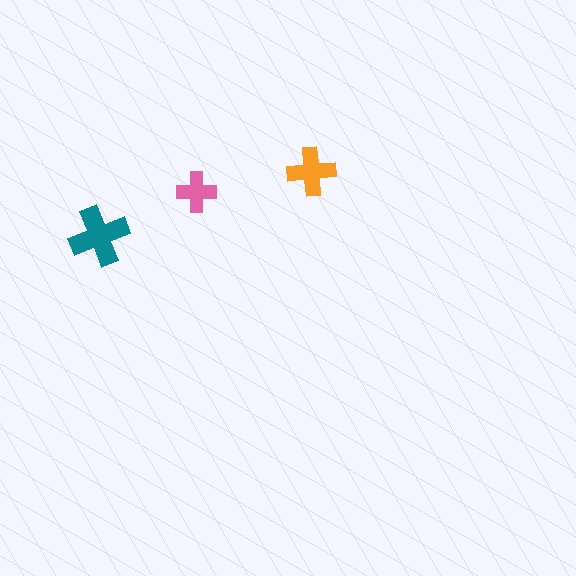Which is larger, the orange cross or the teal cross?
The teal one.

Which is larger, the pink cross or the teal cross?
The teal one.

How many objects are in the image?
There are 3 objects in the image.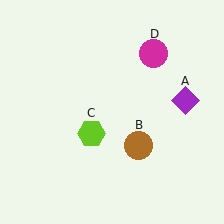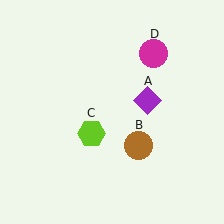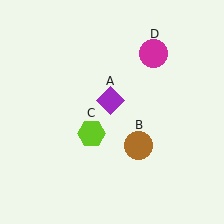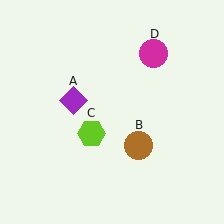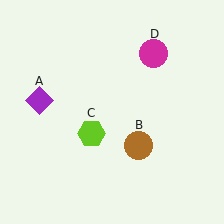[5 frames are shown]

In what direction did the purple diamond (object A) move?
The purple diamond (object A) moved left.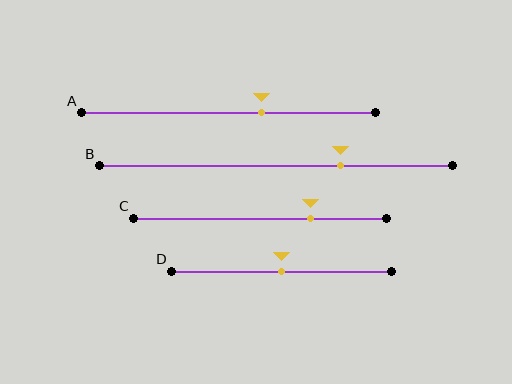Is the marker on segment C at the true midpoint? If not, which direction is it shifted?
No, the marker on segment C is shifted to the right by about 20% of the segment length.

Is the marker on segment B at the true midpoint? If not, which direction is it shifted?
No, the marker on segment B is shifted to the right by about 18% of the segment length.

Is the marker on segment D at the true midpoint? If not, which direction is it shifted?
Yes, the marker on segment D is at the true midpoint.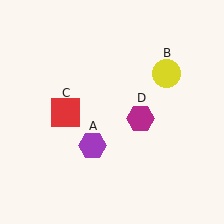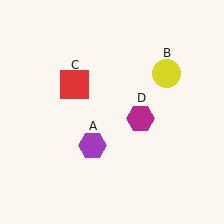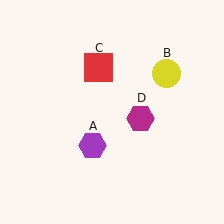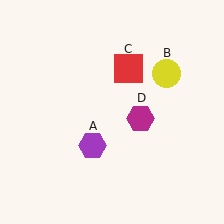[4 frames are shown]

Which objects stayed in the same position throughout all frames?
Purple hexagon (object A) and yellow circle (object B) and magenta hexagon (object D) remained stationary.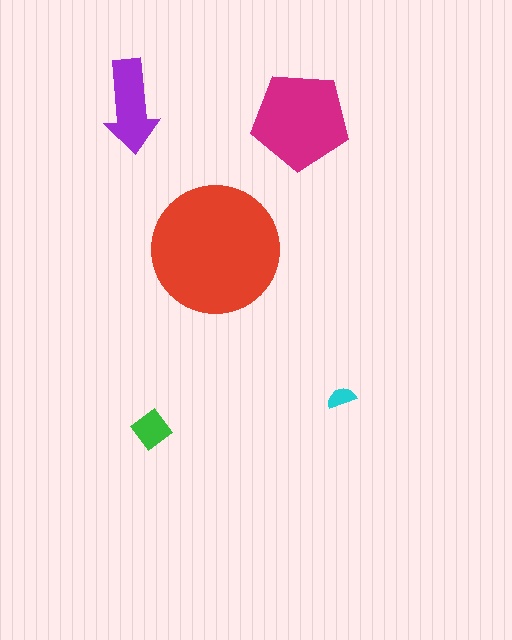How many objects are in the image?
There are 5 objects in the image.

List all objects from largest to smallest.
The red circle, the magenta pentagon, the purple arrow, the green diamond, the cyan semicircle.